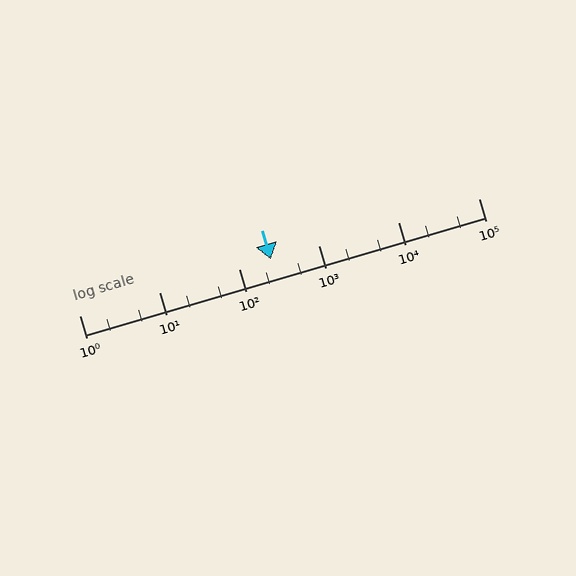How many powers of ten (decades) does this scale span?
The scale spans 5 decades, from 1 to 100000.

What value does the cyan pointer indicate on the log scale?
The pointer indicates approximately 250.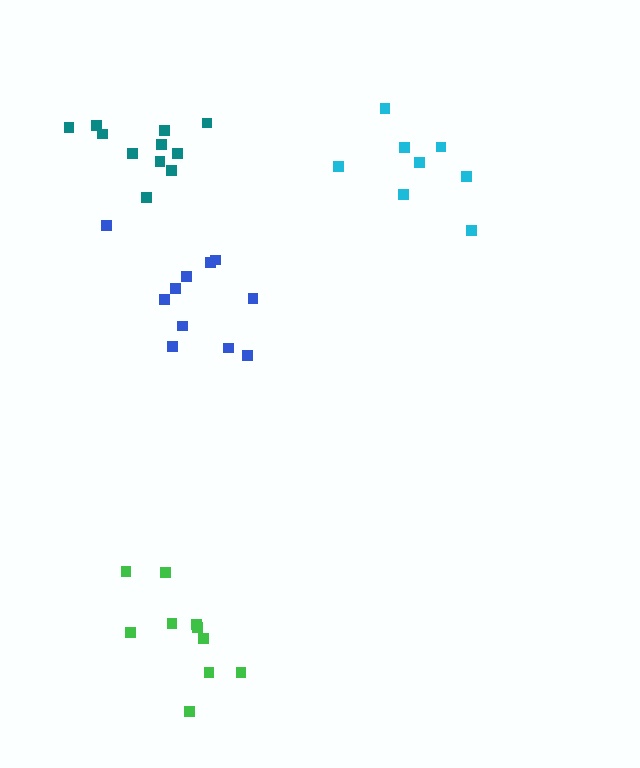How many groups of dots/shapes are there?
There are 4 groups.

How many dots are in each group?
Group 1: 8 dots, Group 2: 11 dots, Group 3: 11 dots, Group 4: 10 dots (40 total).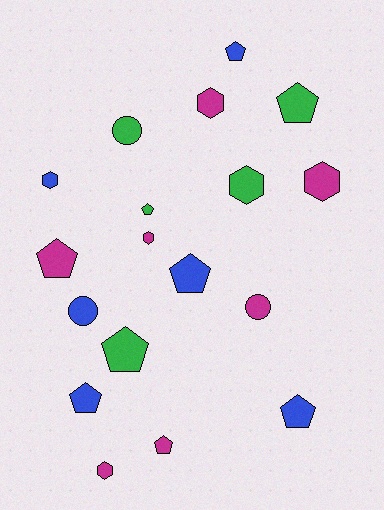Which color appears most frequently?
Magenta, with 7 objects.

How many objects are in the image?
There are 18 objects.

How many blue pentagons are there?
There are 4 blue pentagons.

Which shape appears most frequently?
Pentagon, with 9 objects.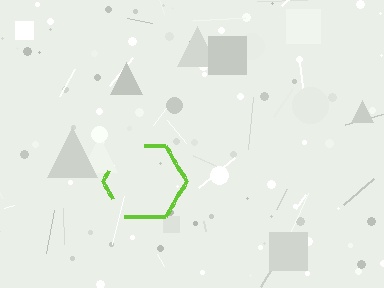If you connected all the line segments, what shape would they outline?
They would outline a hexagon.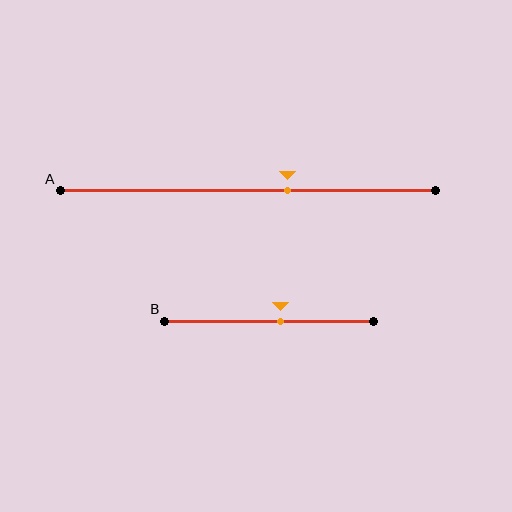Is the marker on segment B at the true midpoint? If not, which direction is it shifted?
No, the marker on segment B is shifted to the right by about 6% of the segment length.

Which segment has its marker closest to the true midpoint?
Segment B has its marker closest to the true midpoint.